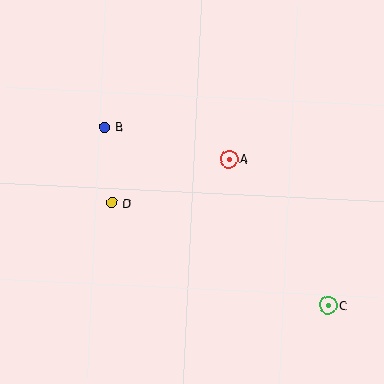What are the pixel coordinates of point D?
Point D is at (112, 203).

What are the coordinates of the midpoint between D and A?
The midpoint between D and A is at (170, 181).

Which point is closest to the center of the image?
Point A at (229, 159) is closest to the center.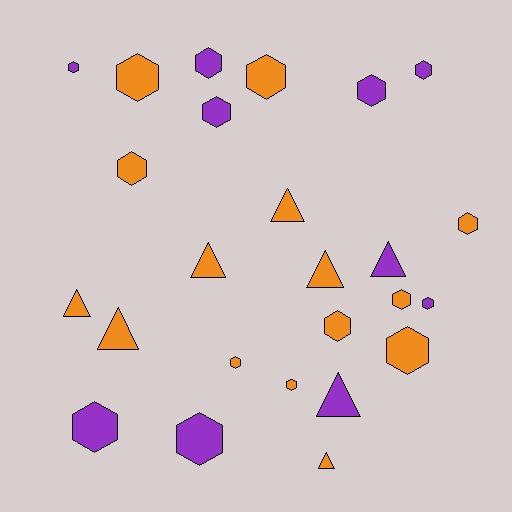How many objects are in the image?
There are 25 objects.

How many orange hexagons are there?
There are 9 orange hexagons.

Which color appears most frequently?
Orange, with 15 objects.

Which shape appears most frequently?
Hexagon, with 17 objects.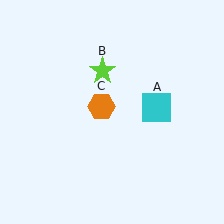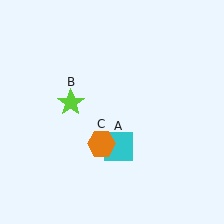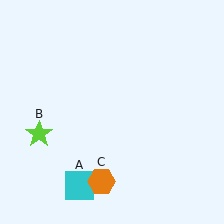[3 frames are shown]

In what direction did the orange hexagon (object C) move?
The orange hexagon (object C) moved down.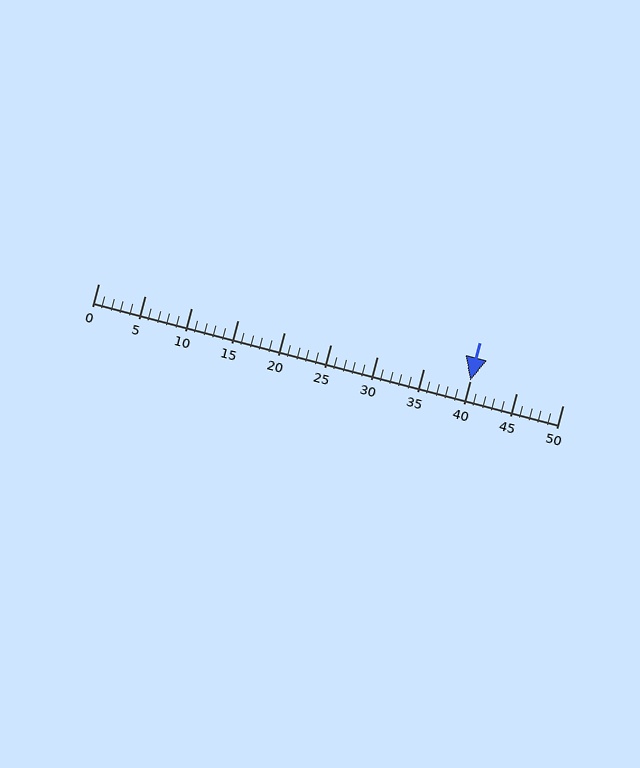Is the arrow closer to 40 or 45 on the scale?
The arrow is closer to 40.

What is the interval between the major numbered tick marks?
The major tick marks are spaced 5 units apart.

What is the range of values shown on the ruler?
The ruler shows values from 0 to 50.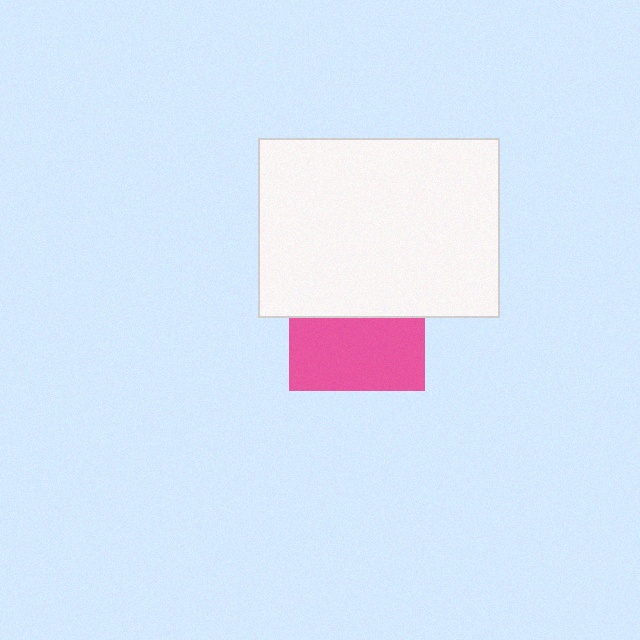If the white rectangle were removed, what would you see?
You would see the complete pink square.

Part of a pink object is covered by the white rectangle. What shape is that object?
It is a square.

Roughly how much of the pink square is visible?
About half of it is visible (roughly 54%).